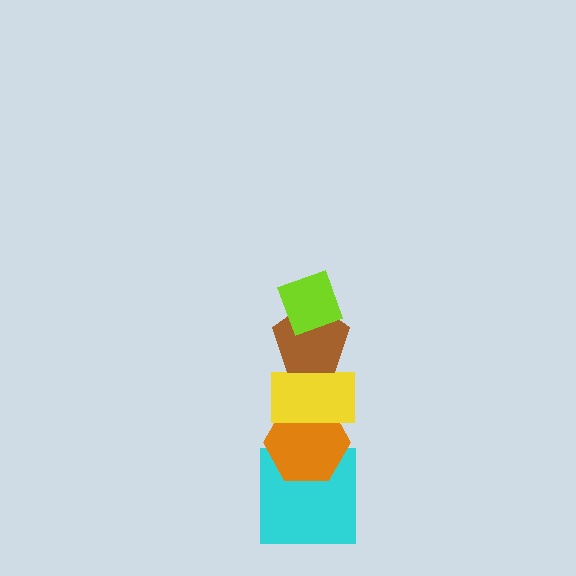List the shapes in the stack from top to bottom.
From top to bottom: the lime diamond, the brown pentagon, the yellow rectangle, the orange hexagon, the cyan square.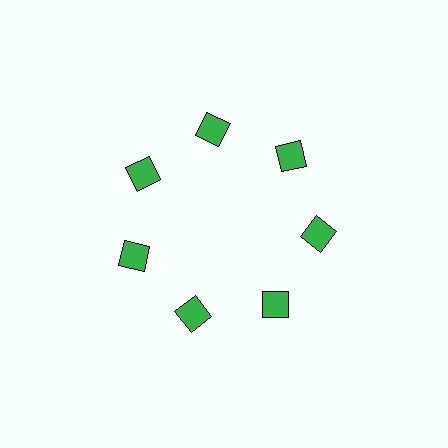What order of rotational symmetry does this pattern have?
This pattern has 7-fold rotational symmetry.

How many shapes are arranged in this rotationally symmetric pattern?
There are 7 shapes, arranged in 7 groups of 1.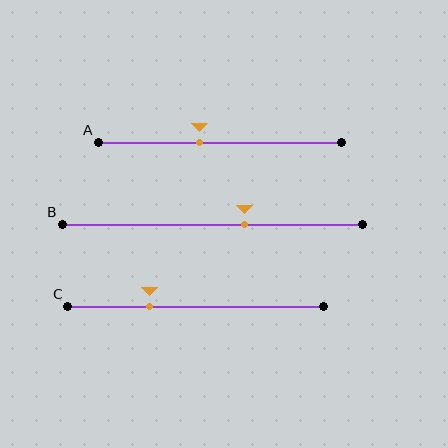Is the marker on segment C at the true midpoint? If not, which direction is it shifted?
No, the marker on segment C is shifted to the left by about 18% of the segment length.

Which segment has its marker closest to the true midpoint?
Segment A has its marker closest to the true midpoint.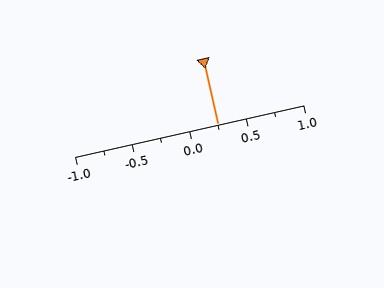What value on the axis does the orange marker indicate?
The marker indicates approximately 0.25.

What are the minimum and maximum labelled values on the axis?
The axis runs from -1.0 to 1.0.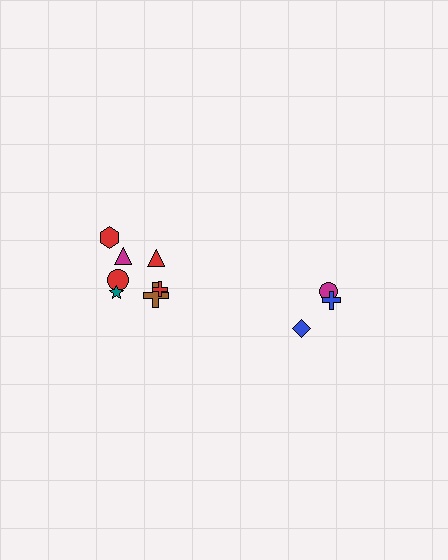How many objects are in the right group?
There are 3 objects.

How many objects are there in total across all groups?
There are 10 objects.